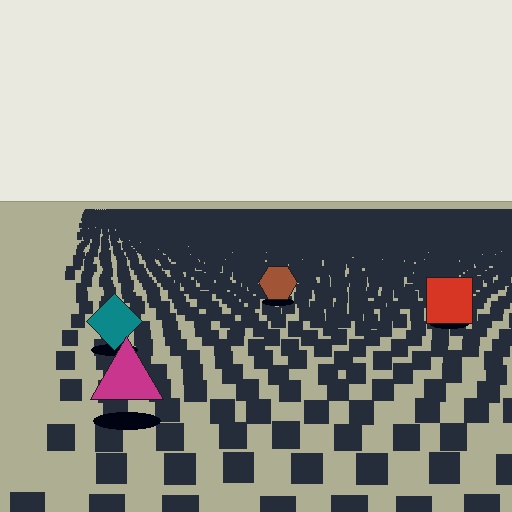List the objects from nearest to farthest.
From nearest to farthest: the magenta triangle, the teal diamond, the red square, the brown hexagon.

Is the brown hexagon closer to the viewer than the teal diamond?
No. The teal diamond is closer — you can tell from the texture gradient: the ground texture is coarser near it.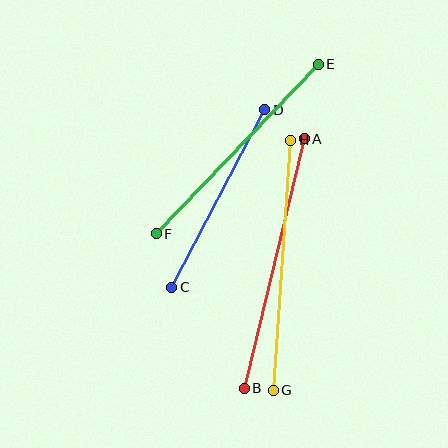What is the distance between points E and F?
The distance is approximately 235 pixels.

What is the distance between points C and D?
The distance is approximately 201 pixels.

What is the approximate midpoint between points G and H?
The midpoint is at approximately (282, 265) pixels.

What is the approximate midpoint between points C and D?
The midpoint is at approximately (218, 198) pixels.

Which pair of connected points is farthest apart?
Points A and B are farthest apart.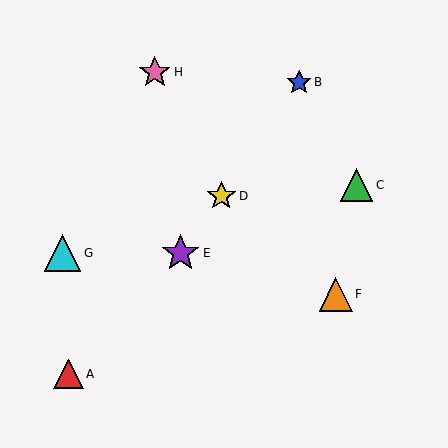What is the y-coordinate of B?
Object B is at y≈82.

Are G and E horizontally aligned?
Yes, both are at y≈253.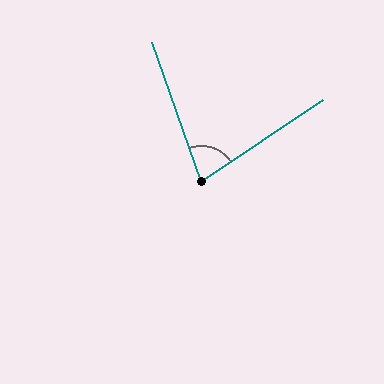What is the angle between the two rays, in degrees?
Approximately 76 degrees.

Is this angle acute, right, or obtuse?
It is acute.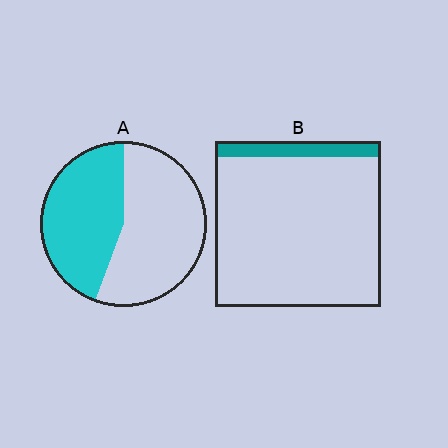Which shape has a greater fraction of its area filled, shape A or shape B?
Shape A.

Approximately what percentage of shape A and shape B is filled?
A is approximately 45% and B is approximately 10%.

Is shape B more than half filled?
No.